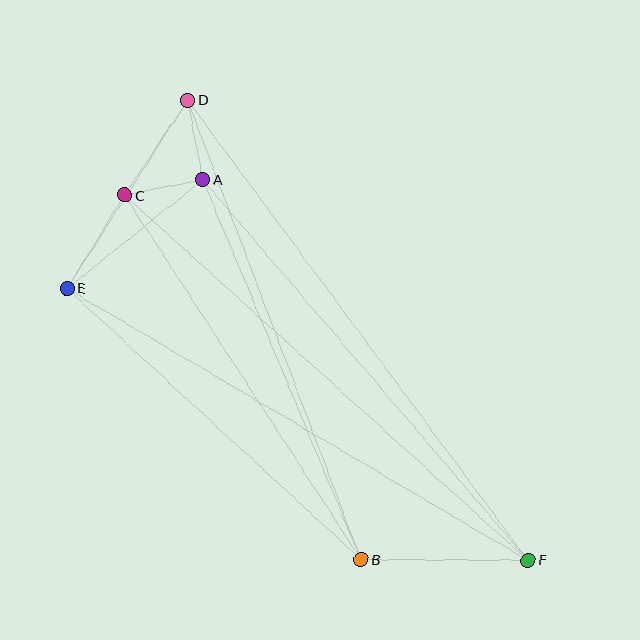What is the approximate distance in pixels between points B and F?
The distance between B and F is approximately 167 pixels.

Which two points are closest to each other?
Points A and C are closest to each other.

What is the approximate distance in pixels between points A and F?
The distance between A and F is approximately 501 pixels.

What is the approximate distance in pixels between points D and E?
The distance between D and E is approximately 224 pixels.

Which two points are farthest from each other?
Points D and F are farthest from each other.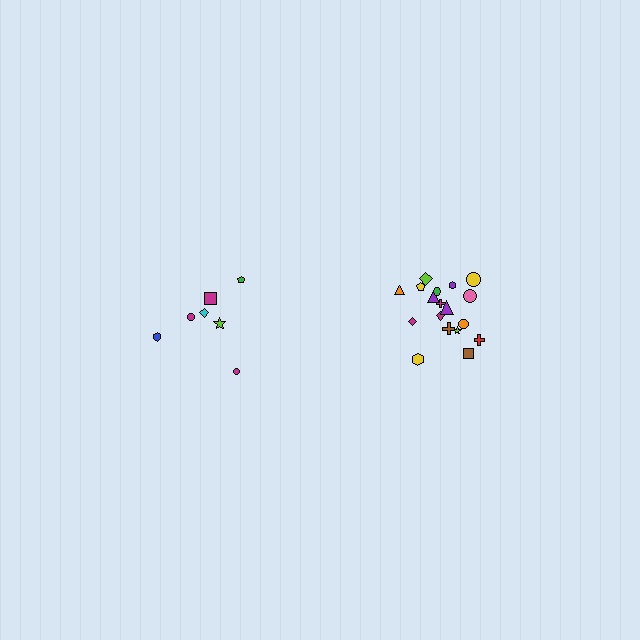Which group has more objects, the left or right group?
The right group.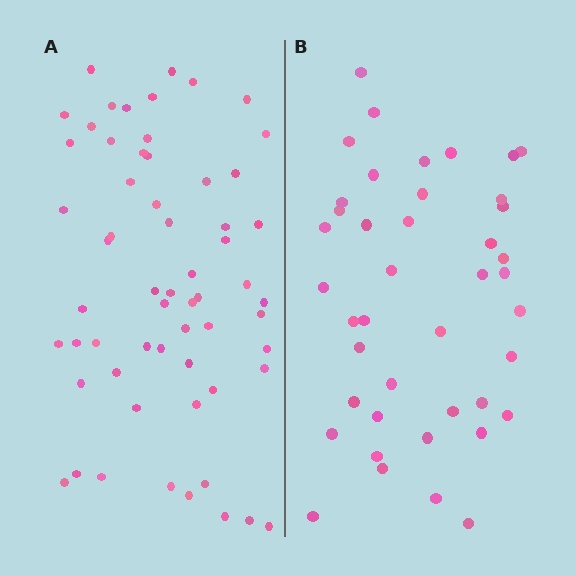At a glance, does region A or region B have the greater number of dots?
Region A (the left region) has more dots.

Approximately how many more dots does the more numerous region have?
Region A has approximately 20 more dots than region B.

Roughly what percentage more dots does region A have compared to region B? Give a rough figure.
About 45% more.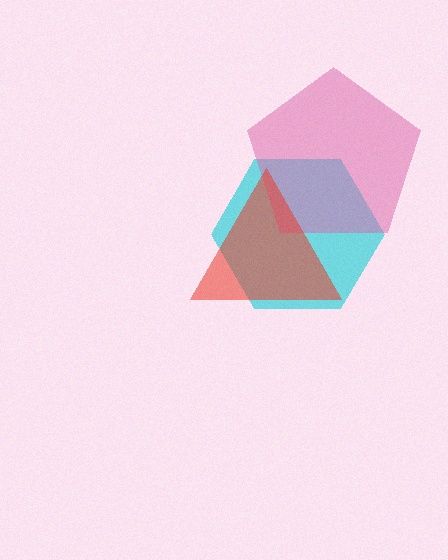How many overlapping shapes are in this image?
There are 3 overlapping shapes in the image.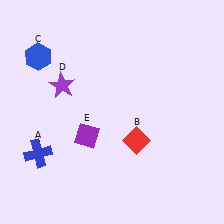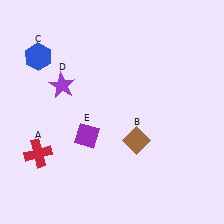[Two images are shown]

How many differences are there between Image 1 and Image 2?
There are 2 differences between the two images.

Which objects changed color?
A changed from blue to red. B changed from red to brown.